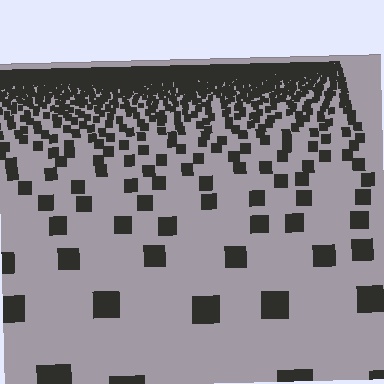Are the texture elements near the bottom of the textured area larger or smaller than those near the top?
Larger. Near the bottom, elements are closer to the viewer and appear at a bigger on-screen size.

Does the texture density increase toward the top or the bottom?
Density increases toward the top.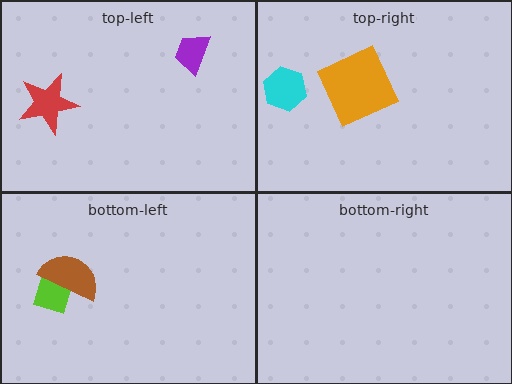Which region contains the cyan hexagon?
The top-right region.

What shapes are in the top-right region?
The orange square, the cyan hexagon.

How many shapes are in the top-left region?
2.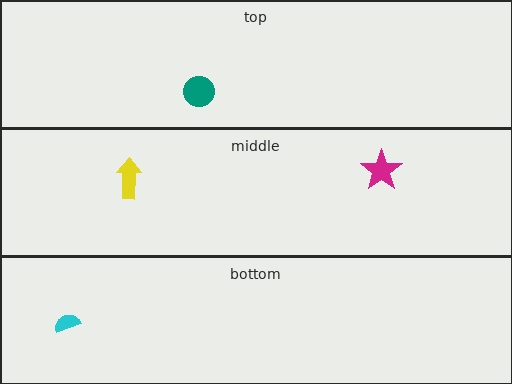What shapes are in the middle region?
The magenta star, the yellow arrow.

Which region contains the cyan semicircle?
The bottom region.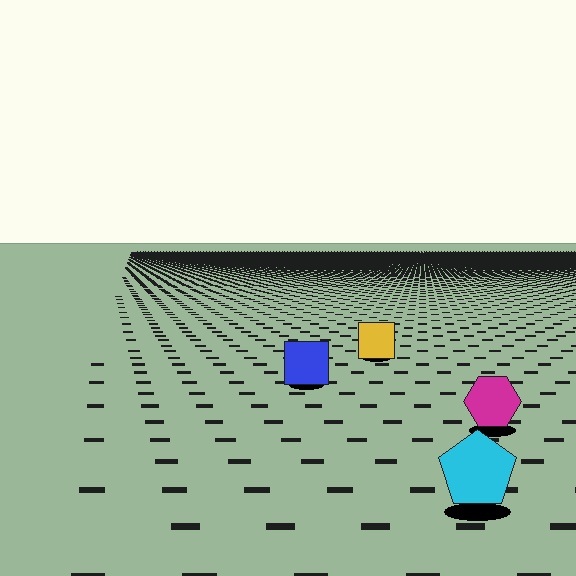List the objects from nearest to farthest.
From nearest to farthest: the cyan pentagon, the magenta hexagon, the blue square, the yellow square.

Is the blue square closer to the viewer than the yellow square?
Yes. The blue square is closer — you can tell from the texture gradient: the ground texture is coarser near it.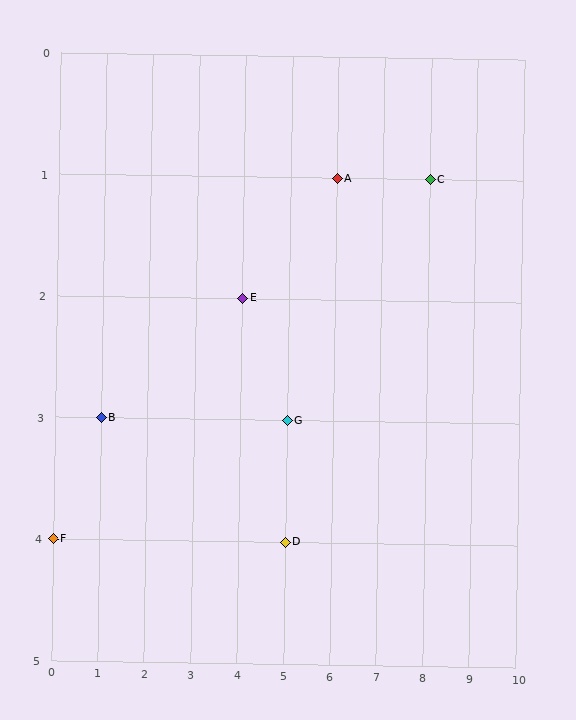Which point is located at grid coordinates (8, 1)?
Point C is at (8, 1).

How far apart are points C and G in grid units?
Points C and G are 3 columns and 2 rows apart (about 3.6 grid units diagonally).